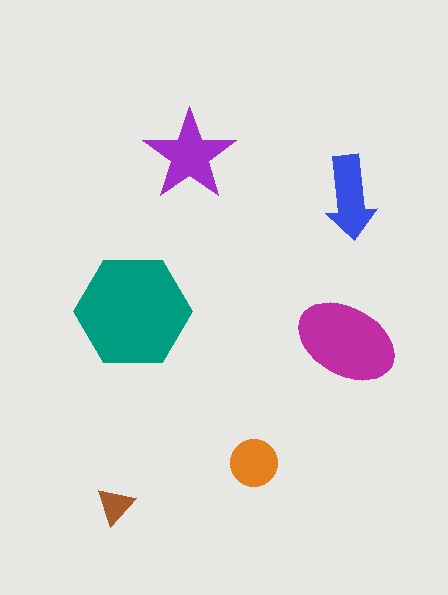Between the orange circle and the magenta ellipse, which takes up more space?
The magenta ellipse.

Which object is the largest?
The teal hexagon.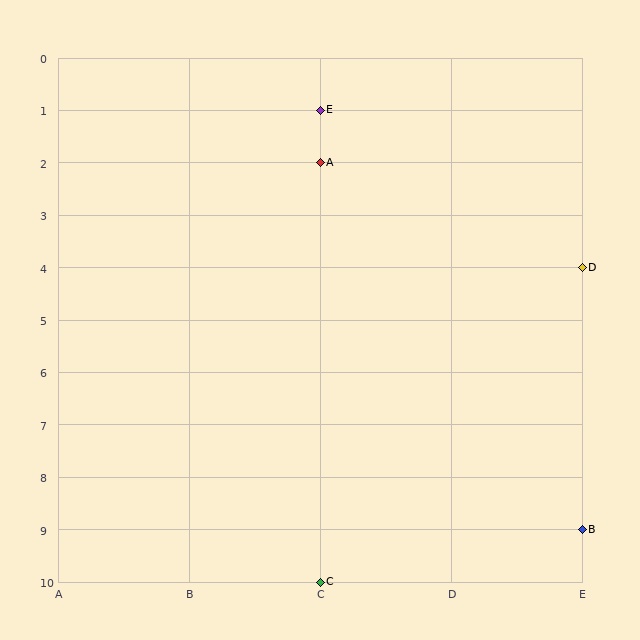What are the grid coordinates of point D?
Point D is at grid coordinates (E, 4).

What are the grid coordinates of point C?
Point C is at grid coordinates (C, 10).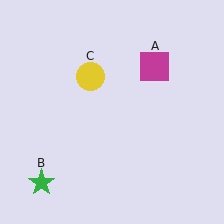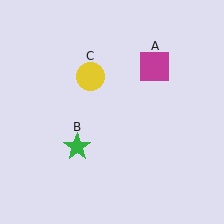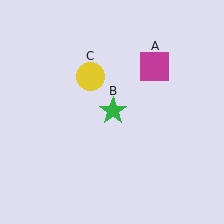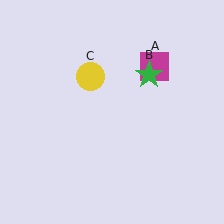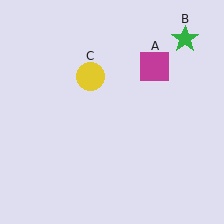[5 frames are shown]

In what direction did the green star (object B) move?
The green star (object B) moved up and to the right.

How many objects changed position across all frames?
1 object changed position: green star (object B).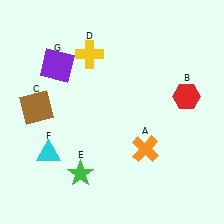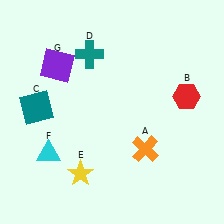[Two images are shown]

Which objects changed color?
C changed from brown to teal. D changed from yellow to teal. E changed from green to yellow.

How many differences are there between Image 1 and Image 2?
There are 3 differences between the two images.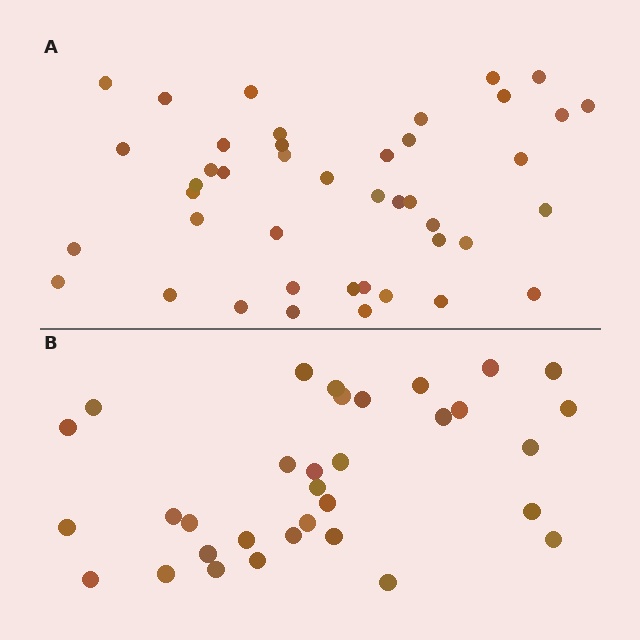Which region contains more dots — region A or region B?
Region A (the top region) has more dots.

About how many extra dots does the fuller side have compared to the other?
Region A has roughly 10 or so more dots than region B.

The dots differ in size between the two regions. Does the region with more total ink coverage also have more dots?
No. Region B has more total ink coverage because its dots are larger, but region A actually contains more individual dots. Total area can be misleading — the number of items is what matters here.